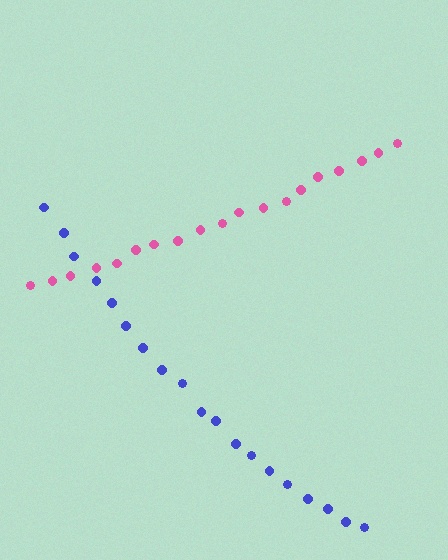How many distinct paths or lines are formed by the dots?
There are 2 distinct paths.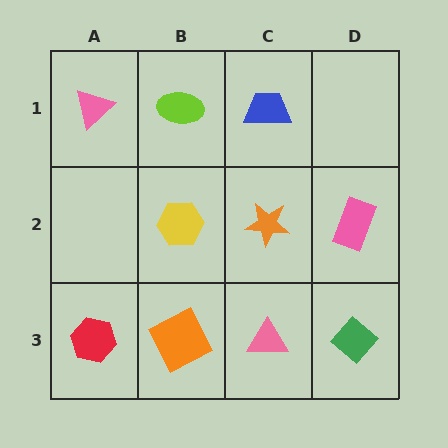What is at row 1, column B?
A lime ellipse.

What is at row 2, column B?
A yellow hexagon.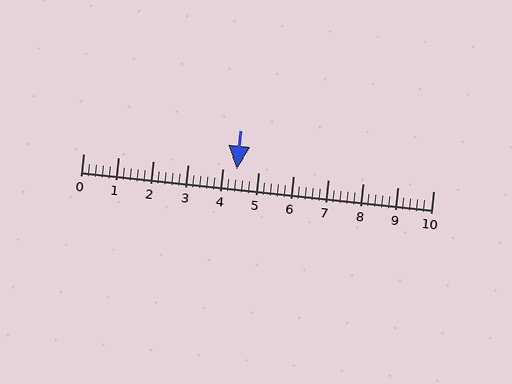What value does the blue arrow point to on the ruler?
The blue arrow points to approximately 4.4.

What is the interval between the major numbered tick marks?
The major tick marks are spaced 1 units apart.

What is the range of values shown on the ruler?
The ruler shows values from 0 to 10.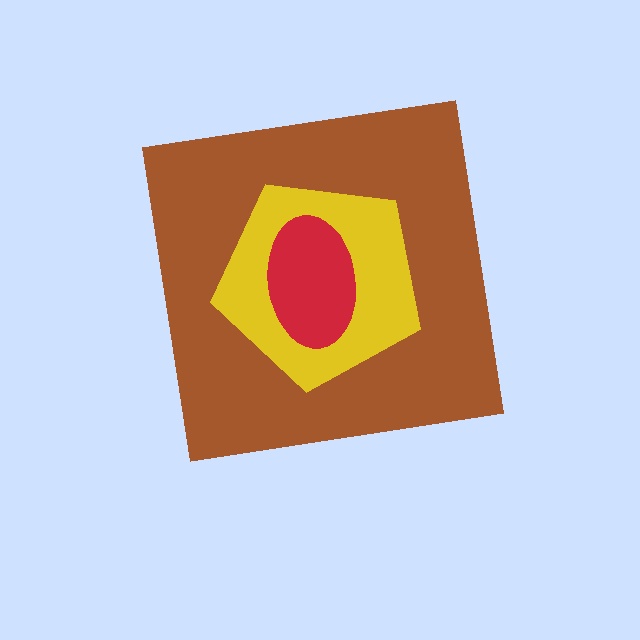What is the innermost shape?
The red ellipse.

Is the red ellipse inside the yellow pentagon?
Yes.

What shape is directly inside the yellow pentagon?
The red ellipse.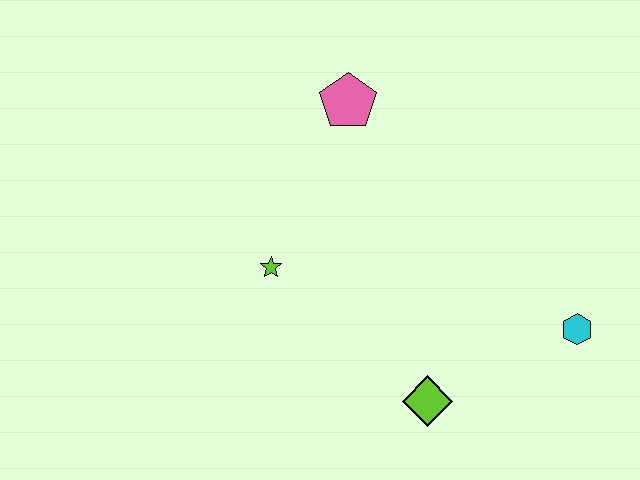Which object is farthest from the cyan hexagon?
The pink pentagon is farthest from the cyan hexagon.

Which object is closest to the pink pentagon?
The lime star is closest to the pink pentagon.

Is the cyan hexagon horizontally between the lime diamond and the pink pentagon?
No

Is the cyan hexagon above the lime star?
No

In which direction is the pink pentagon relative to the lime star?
The pink pentagon is above the lime star.